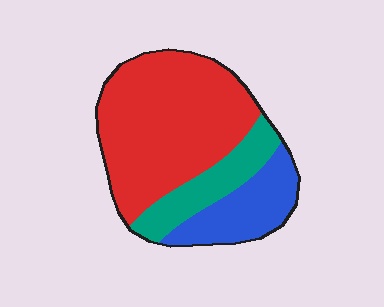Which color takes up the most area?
Red, at roughly 60%.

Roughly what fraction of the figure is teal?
Teal takes up between a sixth and a third of the figure.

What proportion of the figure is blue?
Blue takes up less than a quarter of the figure.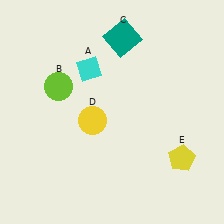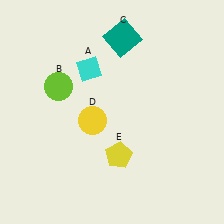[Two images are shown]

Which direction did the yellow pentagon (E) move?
The yellow pentagon (E) moved left.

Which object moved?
The yellow pentagon (E) moved left.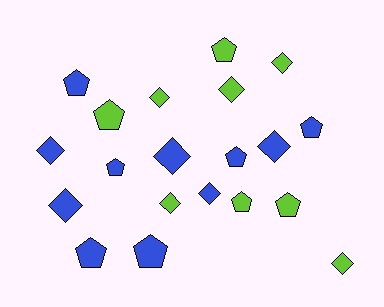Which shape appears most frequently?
Diamond, with 10 objects.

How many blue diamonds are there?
There are 5 blue diamonds.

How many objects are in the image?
There are 20 objects.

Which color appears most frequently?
Blue, with 11 objects.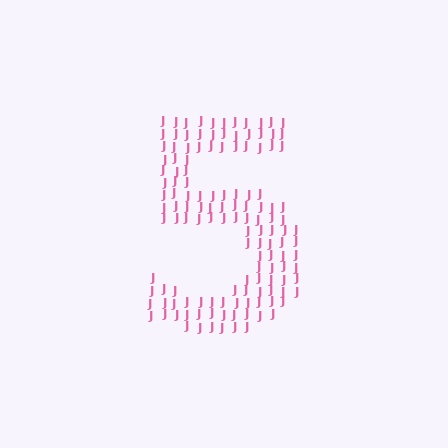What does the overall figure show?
The overall figure shows the digit 5.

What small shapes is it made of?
It is made of small letter J's.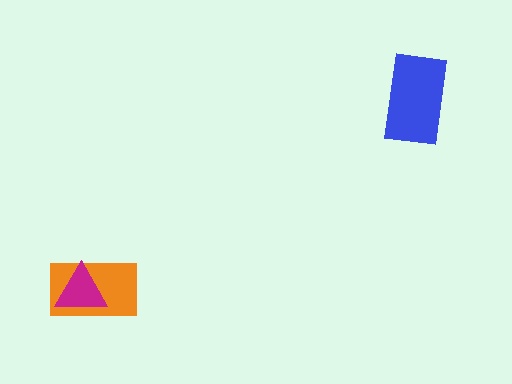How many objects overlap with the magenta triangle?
1 object overlaps with the magenta triangle.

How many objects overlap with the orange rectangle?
1 object overlaps with the orange rectangle.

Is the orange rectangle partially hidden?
Yes, it is partially covered by another shape.